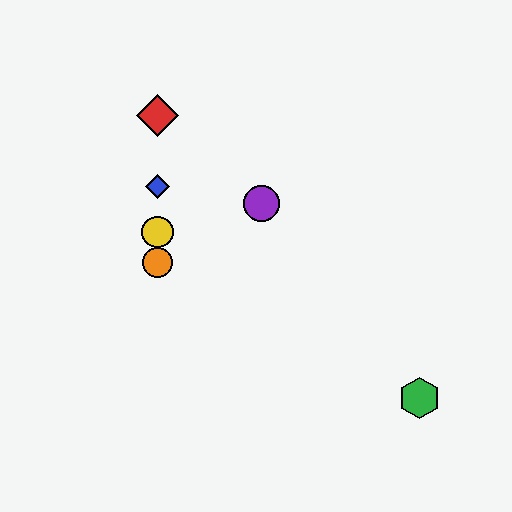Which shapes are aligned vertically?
The red diamond, the blue diamond, the yellow circle, the orange circle are aligned vertically.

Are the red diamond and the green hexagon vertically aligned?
No, the red diamond is at x≈158 and the green hexagon is at x≈419.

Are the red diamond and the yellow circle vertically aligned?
Yes, both are at x≈158.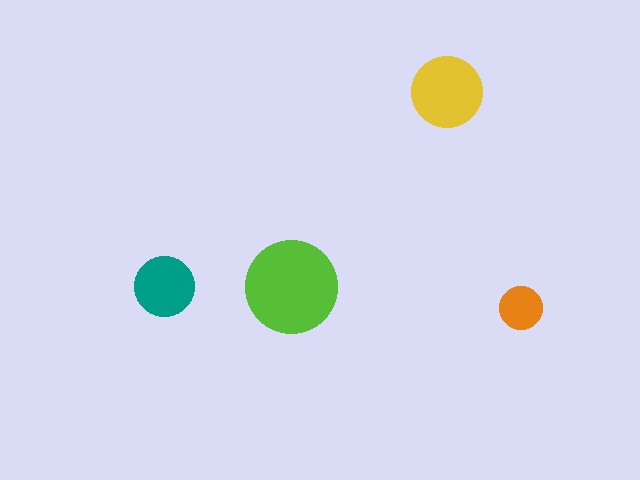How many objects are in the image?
There are 4 objects in the image.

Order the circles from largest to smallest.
the lime one, the yellow one, the teal one, the orange one.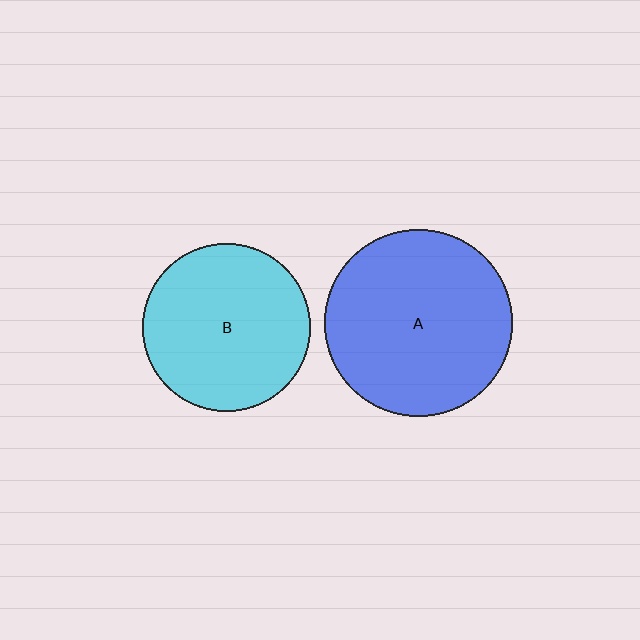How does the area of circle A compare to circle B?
Approximately 1.3 times.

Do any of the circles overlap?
No, none of the circles overlap.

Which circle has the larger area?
Circle A (blue).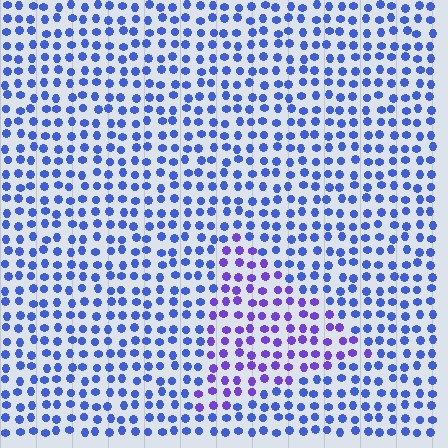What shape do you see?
I see a triangle.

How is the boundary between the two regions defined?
The boundary is defined purely by a slight shift in hue (about 34 degrees). Spacing, size, and orientation are identical on both sides.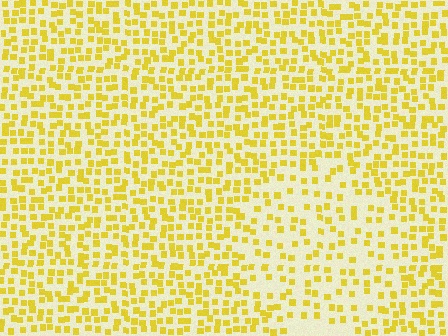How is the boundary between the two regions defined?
The boundary is defined by a change in element density (approximately 1.8x ratio). All elements are the same color, size, and shape.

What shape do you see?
I see a circle.